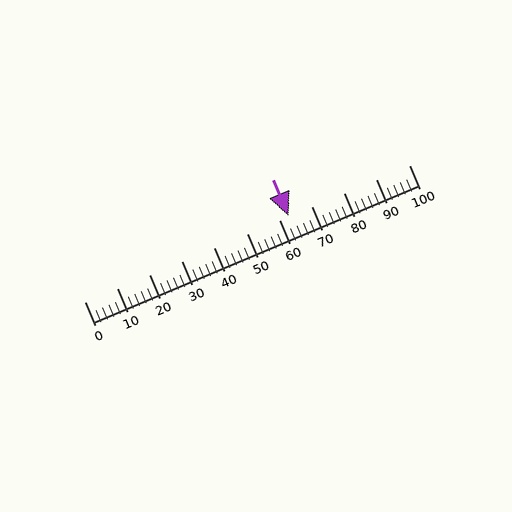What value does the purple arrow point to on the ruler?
The purple arrow points to approximately 63.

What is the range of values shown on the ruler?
The ruler shows values from 0 to 100.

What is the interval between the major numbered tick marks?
The major tick marks are spaced 10 units apart.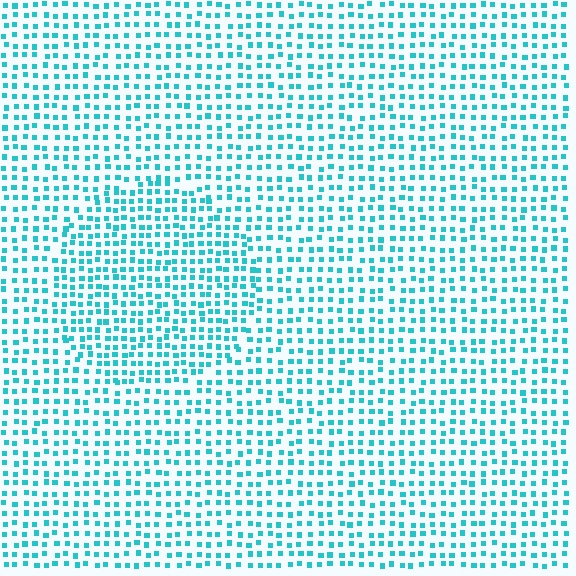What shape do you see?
I see a circle.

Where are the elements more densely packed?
The elements are more densely packed inside the circle boundary.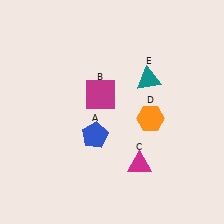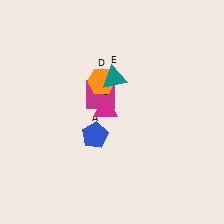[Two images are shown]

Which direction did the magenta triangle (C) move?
The magenta triangle (C) moved up.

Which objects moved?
The objects that moved are: the magenta triangle (C), the orange hexagon (D), the teal triangle (E).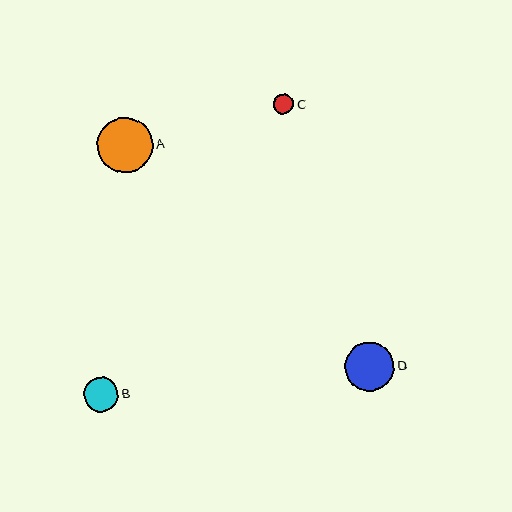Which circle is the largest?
Circle A is the largest with a size of approximately 56 pixels.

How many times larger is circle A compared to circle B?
Circle A is approximately 1.6 times the size of circle B.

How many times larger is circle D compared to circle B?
Circle D is approximately 1.4 times the size of circle B.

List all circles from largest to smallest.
From largest to smallest: A, D, B, C.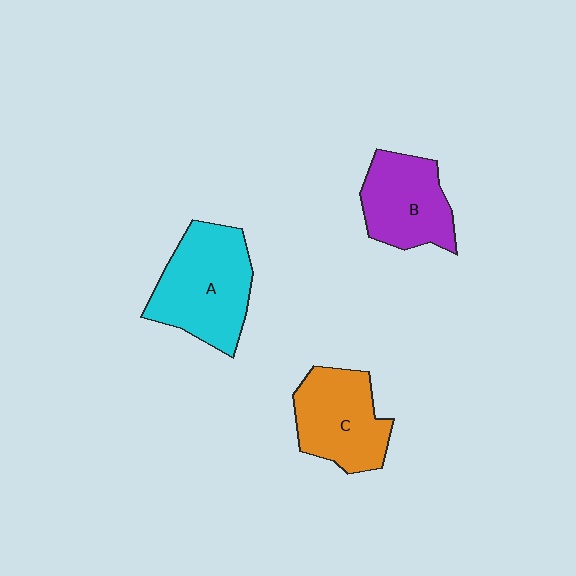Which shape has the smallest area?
Shape B (purple).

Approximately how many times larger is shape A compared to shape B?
Approximately 1.3 times.